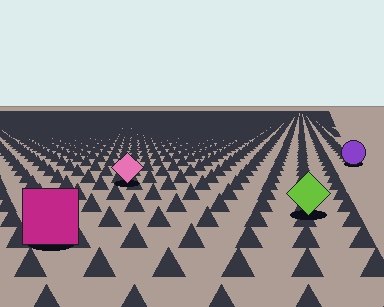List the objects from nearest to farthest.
From nearest to farthest: the magenta square, the lime diamond, the pink diamond, the purple circle.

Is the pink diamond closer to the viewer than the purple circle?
Yes. The pink diamond is closer — you can tell from the texture gradient: the ground texture is coarser near it.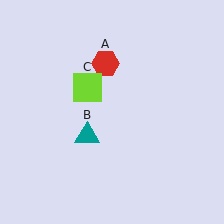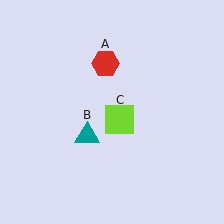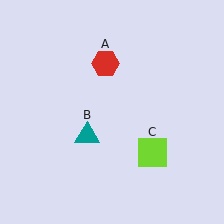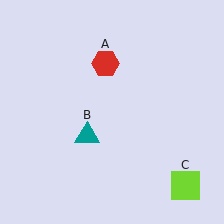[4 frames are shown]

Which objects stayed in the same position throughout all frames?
Red hexagon (object A) and teal triangle (object B) remained stationary.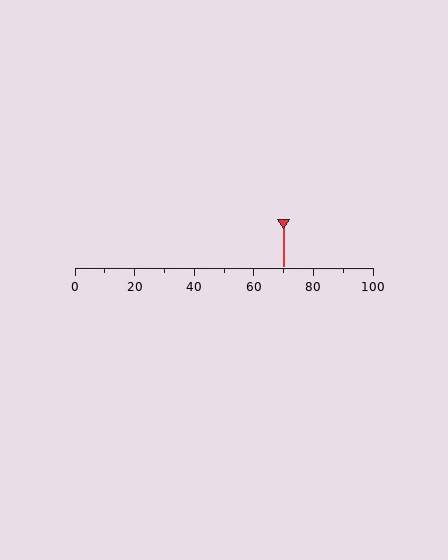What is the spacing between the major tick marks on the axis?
The major ticks are spaced 20 apart.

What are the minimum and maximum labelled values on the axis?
The axis runs from 0 to 100.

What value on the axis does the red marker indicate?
The marker indicates approximately 70.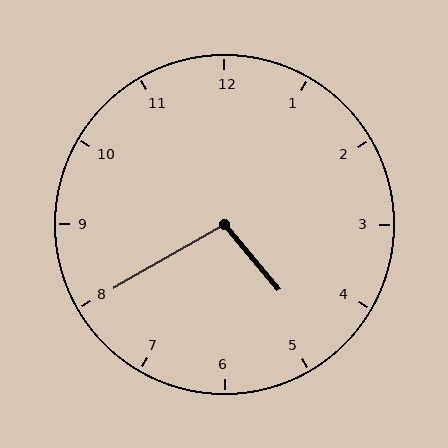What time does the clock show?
4:40.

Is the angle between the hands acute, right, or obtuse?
It is obtuse.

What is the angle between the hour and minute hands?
Approximately 100 degrees.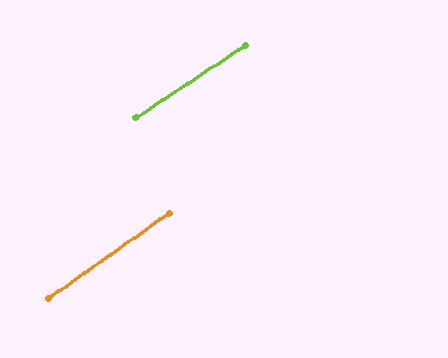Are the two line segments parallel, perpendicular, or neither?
Parallel — their directions differ by only 1.9°.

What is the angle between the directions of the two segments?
Approximately 2 degrees.